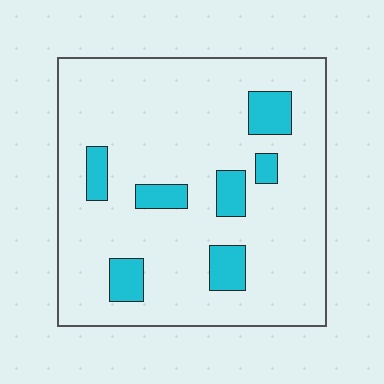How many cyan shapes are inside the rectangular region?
7.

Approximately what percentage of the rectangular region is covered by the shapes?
Approximately 15%.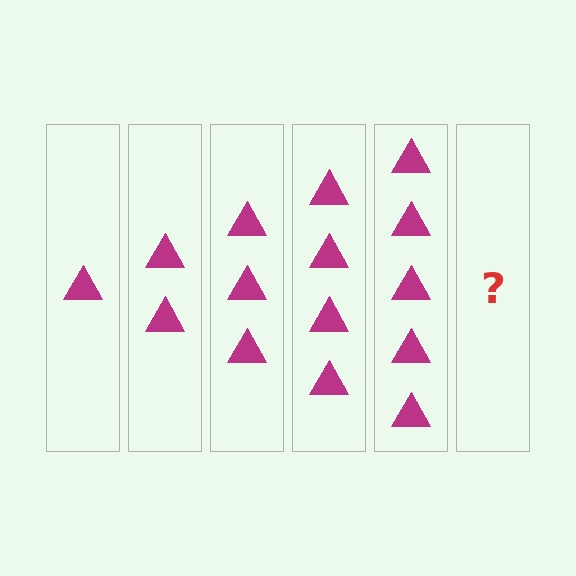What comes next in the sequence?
The next element should be 6 triangles.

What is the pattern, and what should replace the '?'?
The pattern is that each step adds one more triangle. The '?' should be 6 triangles.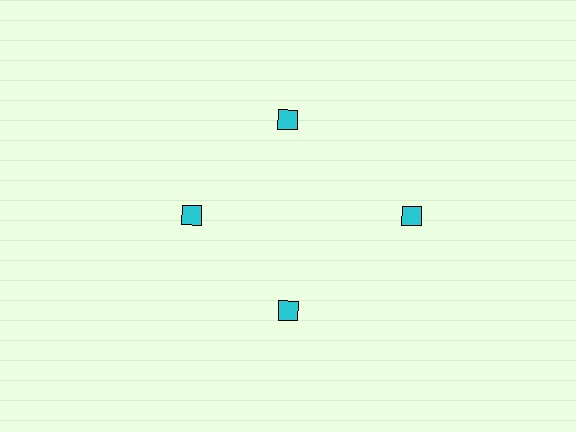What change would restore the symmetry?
The symmetry would be restored by moving it inward, back onto the ring so that all 4 diamonds sit at equal angles and equal distance from the center.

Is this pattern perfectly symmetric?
No. The 4 cyan diamonds are arranged in a ring, but one element near the 3 o'clock position is pushed outward from the center, breaking the 4-fold rotational symmetry.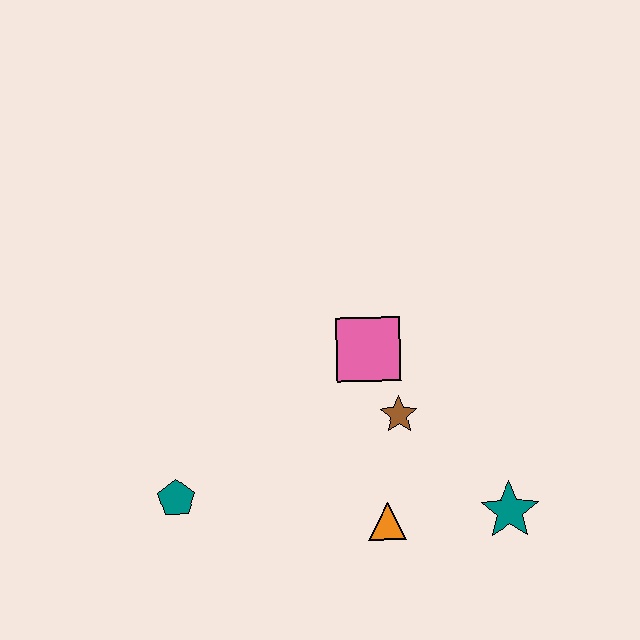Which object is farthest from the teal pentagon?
The teal star is farthest from the teal pentagon.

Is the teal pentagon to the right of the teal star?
No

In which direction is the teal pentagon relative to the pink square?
The teal pentagon is to the left of the pink square.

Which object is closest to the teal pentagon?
The orange triangle is closest to the teal pentagon.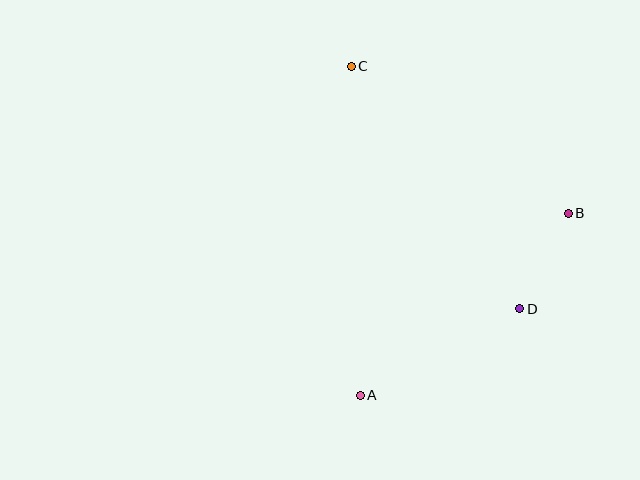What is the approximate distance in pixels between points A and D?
The distance between A and D is approximately 182 pixels.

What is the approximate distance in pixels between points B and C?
The distance between B and C is approximately 262 pixels.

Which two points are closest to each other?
Points B and D are closest to each other.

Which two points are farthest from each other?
Points A and C are farthest from each other.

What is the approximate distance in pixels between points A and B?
The distance between A and B is approximately 276 pixels.